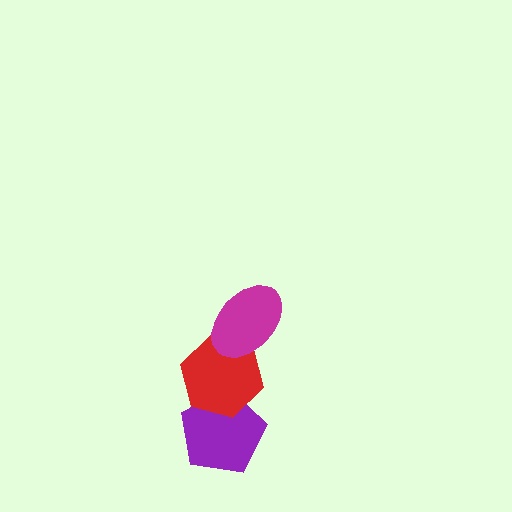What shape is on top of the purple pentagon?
The red hexagon is on top of the purple pentagon.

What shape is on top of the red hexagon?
The magenta ellipse is on top of the red hexagon.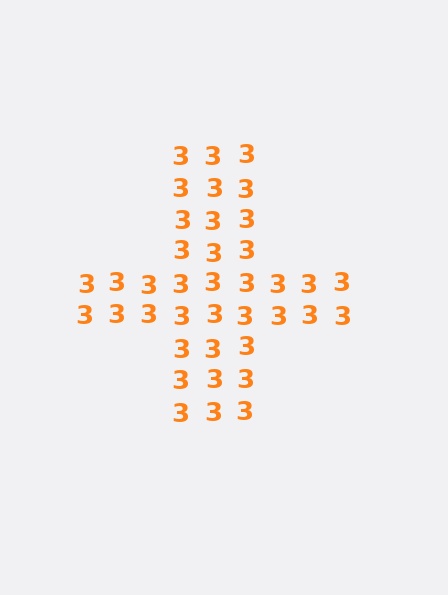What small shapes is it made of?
It is made of small digit 3's.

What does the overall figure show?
The overall figure shows a cross.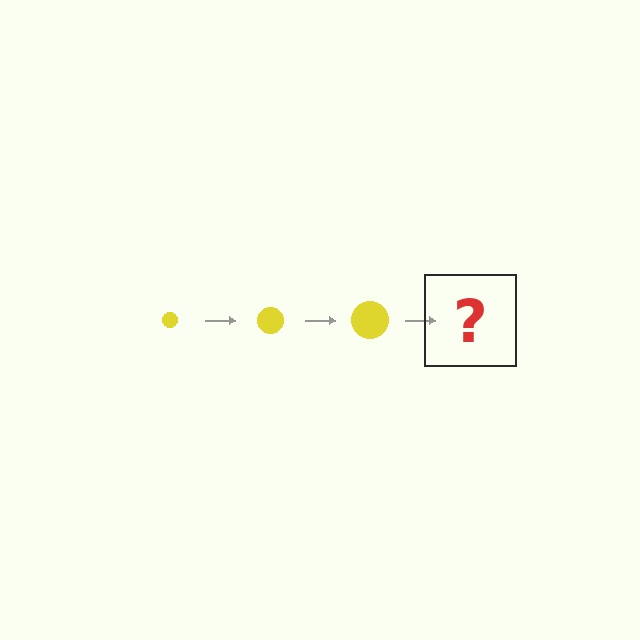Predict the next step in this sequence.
The next step is a yellow circle, larger than the previous one.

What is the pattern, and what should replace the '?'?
The pattern is that the circle gets progressively larger each step. The '?' should be a yellow circle, larger than the previous one.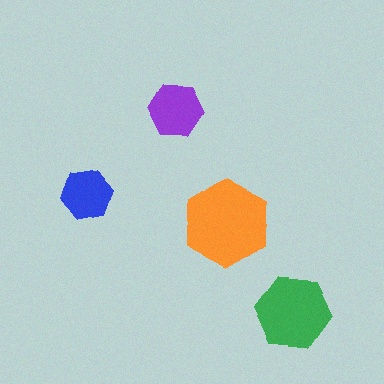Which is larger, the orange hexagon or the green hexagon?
The orange one.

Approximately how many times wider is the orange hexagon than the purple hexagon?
About 1.5 times wider.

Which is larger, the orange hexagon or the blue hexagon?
The orange one.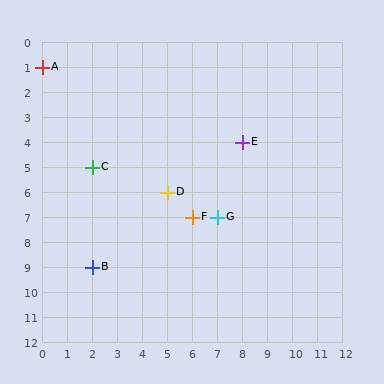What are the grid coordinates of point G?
Point G is at grid coordinates (7, 7).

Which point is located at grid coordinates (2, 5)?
Point C is at (2, 5).